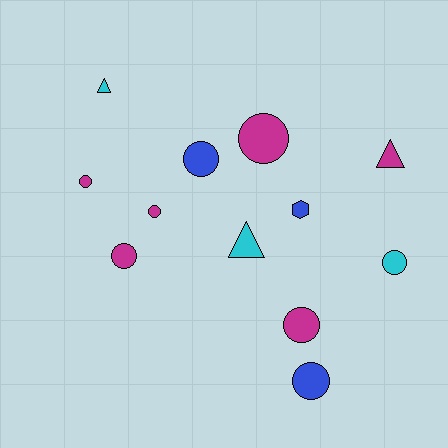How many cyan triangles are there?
There are 2 cyan triangles.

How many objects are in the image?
There are 12 objects.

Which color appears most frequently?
Magenta, with 6 objects.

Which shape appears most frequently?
Circle, with 8 objects.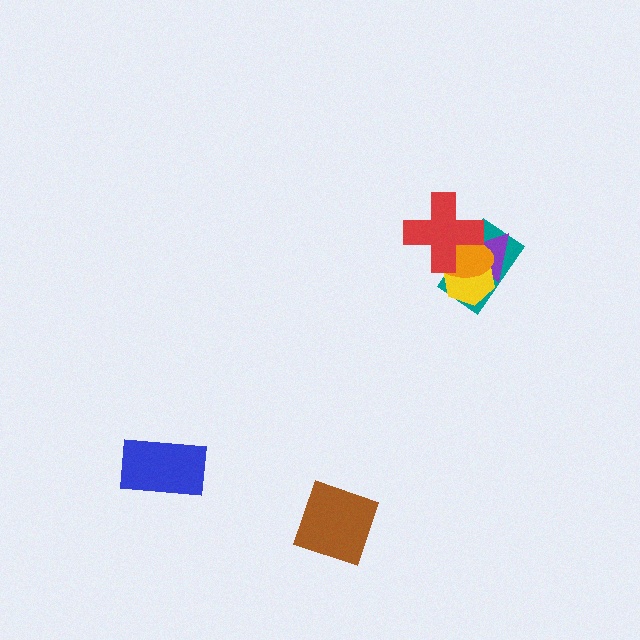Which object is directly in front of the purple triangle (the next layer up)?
The yellow hexagon is directly in front of the purple triangle.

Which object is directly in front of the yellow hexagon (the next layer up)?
The orange ellipse is directly in front of the yellow hexagon.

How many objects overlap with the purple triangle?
4 objects overlap with the purple triangle.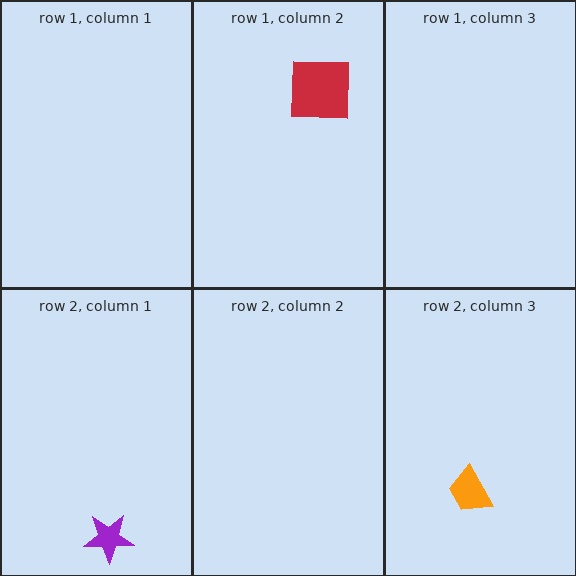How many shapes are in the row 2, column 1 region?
1.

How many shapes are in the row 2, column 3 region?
1.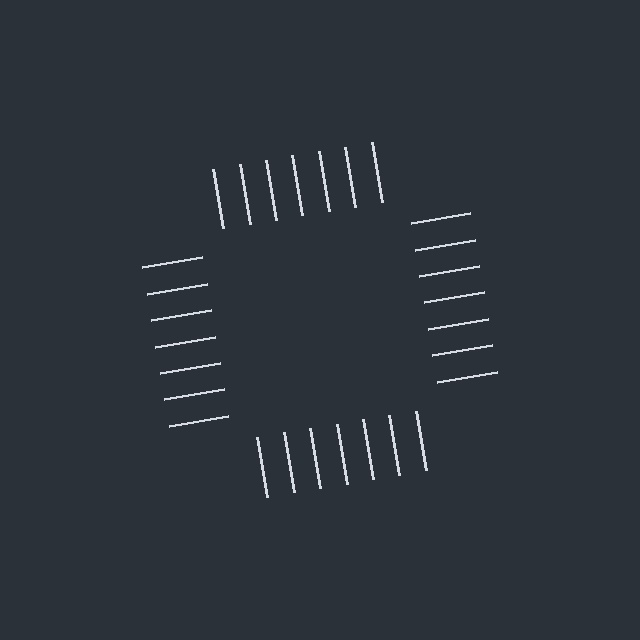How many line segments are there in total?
28 — 7 along each of the 4 edges.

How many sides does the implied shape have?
4 sides — the line-ends trace a square.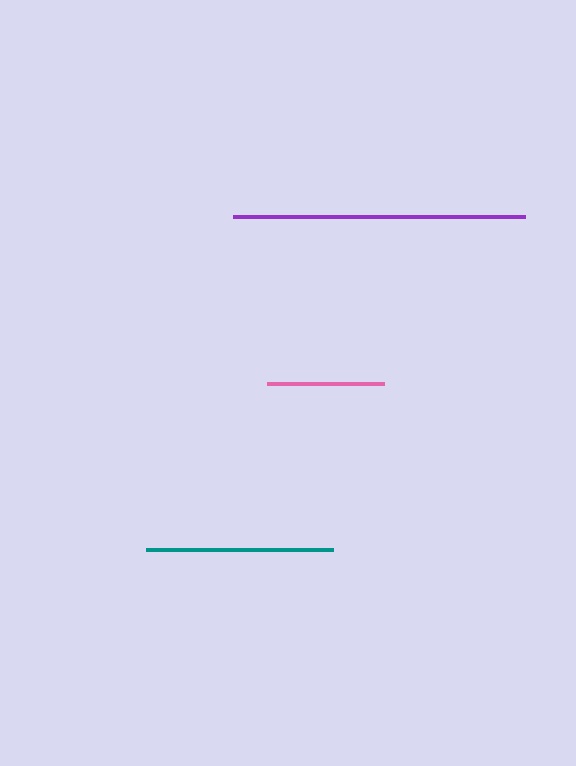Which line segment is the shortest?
The pink line is the shortest at approximately 117 pixels.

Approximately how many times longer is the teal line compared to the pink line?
The teal line is approximately 1.6 times the length of the pink line.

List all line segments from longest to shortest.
From longest to shortest: purple, teal, pink.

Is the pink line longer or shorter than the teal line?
The teal line is longer than the pink line.